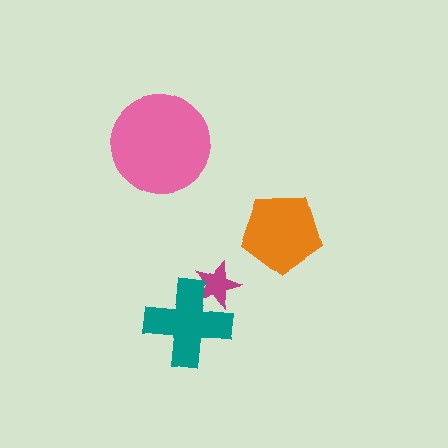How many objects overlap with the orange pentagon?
0 objects overlap with the orange pentagon.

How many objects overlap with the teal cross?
1 object overlaps with the teal cross.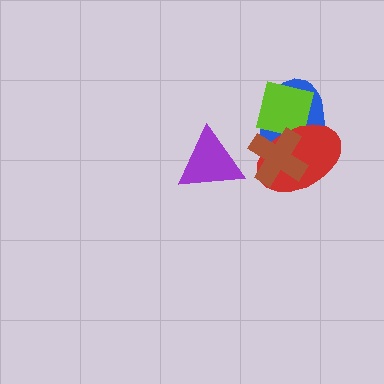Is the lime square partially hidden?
Yes, it is partially covered by another shape.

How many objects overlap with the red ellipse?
3 objects overlap with the red ellipse.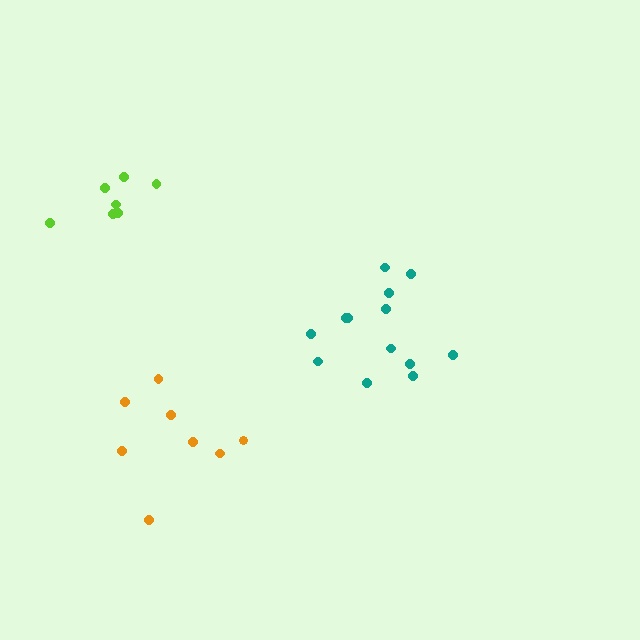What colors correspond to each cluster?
The clusters are colored: teal, lime, orange.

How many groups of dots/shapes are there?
There are 3 groups.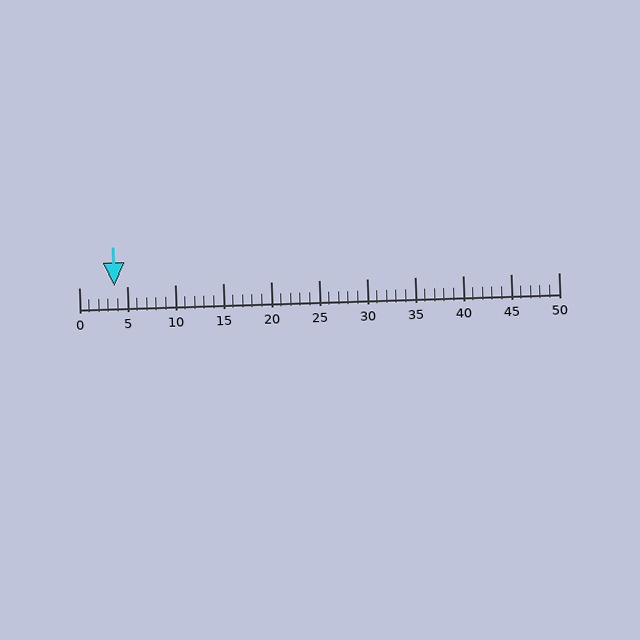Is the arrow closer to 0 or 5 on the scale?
The arrow is closer to 5.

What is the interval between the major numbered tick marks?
The major tick marks are spaced 5 units apart.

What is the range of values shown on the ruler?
The ruler shows values from 0 to 50.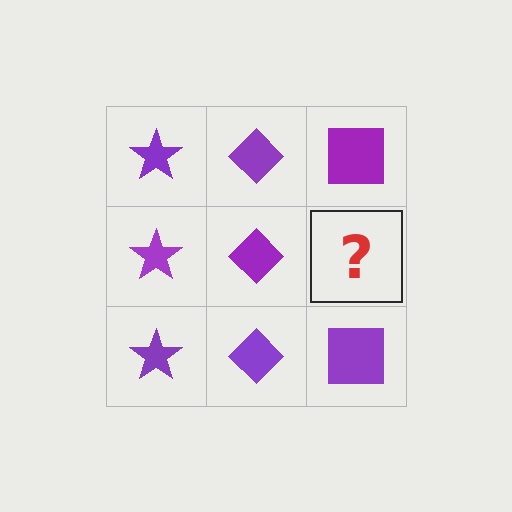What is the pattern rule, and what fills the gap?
The rule is that each column has a consistent shape. The gap should be filled with a purple square.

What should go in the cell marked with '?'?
The missing cell should contain a purple square.